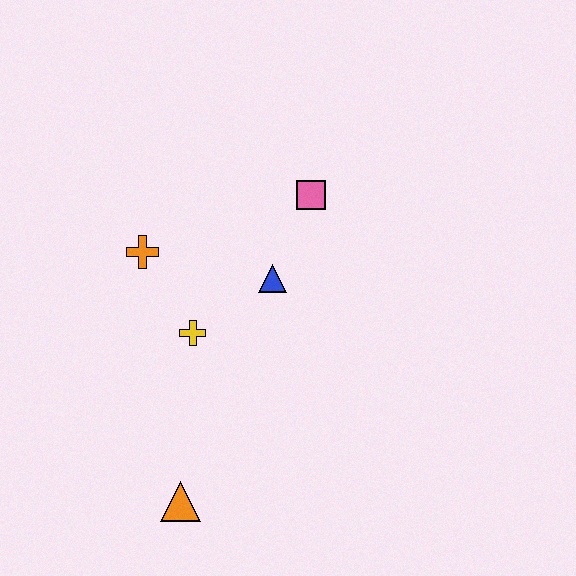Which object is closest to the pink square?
The blue triangle is closest to the pink square.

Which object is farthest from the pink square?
The orange triangle is farthest from the pink square.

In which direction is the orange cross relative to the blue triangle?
The orange cross is to the left of the blue triangle.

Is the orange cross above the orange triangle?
Yes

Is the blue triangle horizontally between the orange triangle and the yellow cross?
No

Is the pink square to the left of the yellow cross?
No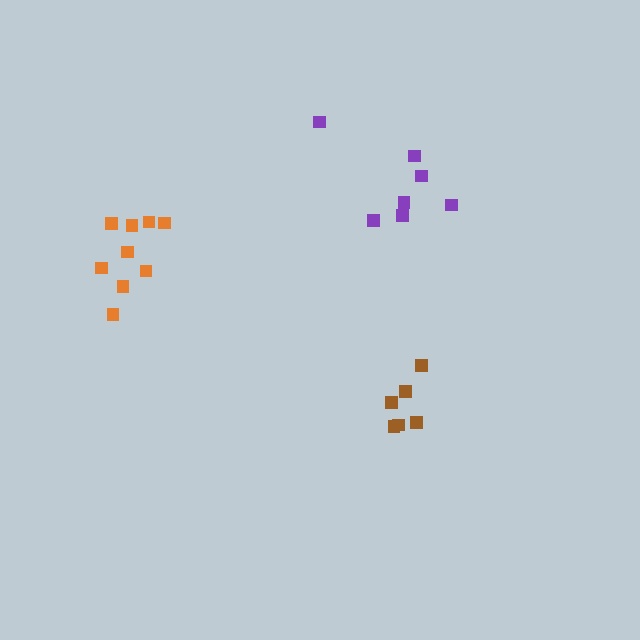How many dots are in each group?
Group 1: 9 dots, Group 2: 6 dots, Group 3: 7 dots (22 total).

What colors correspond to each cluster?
The clusters are colored: orange, brown, purple.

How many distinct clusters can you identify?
There are 3 distinct clusters.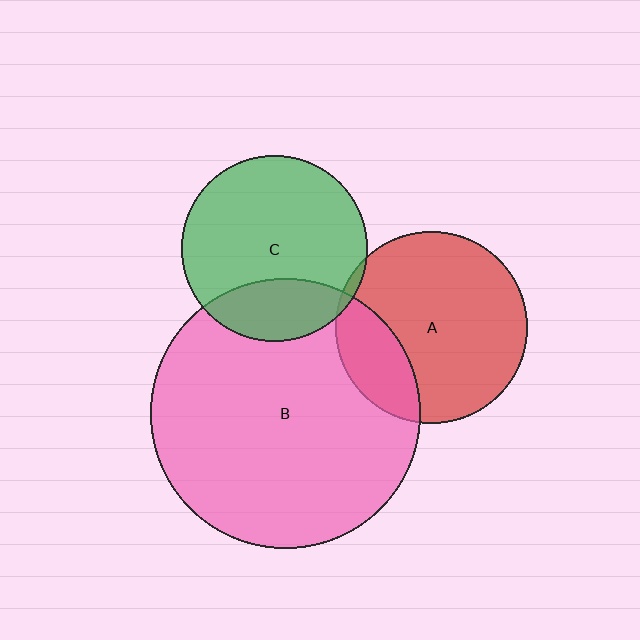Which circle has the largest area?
Circle B (pink).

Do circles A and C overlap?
Yes.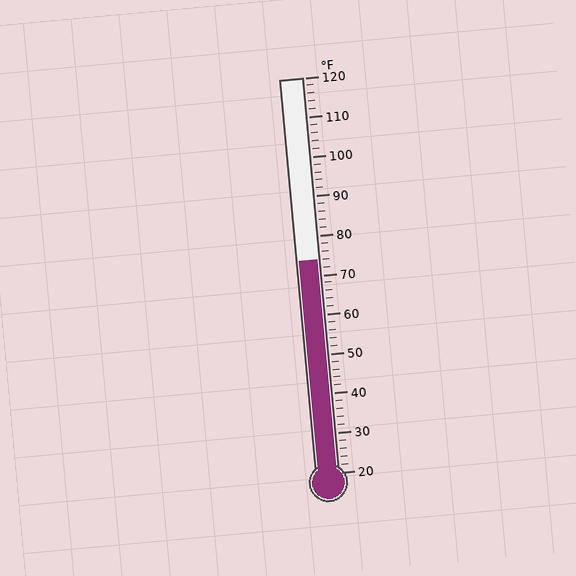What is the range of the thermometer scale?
The thermometer scale ranges from 20°F to 120°F.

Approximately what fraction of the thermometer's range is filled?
The thermometer is filled to approximately 55% of its range.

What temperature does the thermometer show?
The thermometer shows approximately 74°F.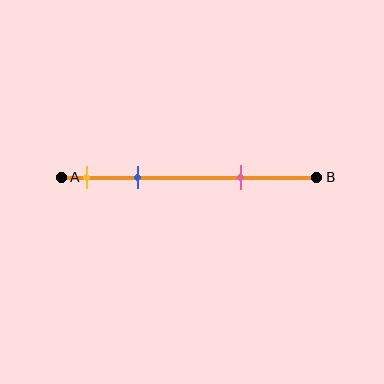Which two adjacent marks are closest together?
The yellow and blue marks are the closest adjacent pair.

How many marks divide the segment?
There are 3 marks dividing the segment.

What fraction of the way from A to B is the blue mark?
The blue mark is approximately 30% (0.3) of the way from A to B.